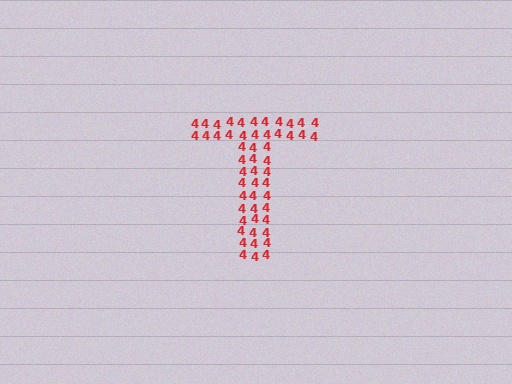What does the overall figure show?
The overall figure shows the letter T.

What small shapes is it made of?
It is made of small digit 4's.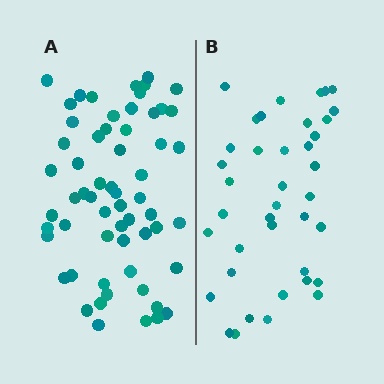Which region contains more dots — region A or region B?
Region A (the left region) has more dots.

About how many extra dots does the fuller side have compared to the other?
Region A has approximately 20 more dots than region B.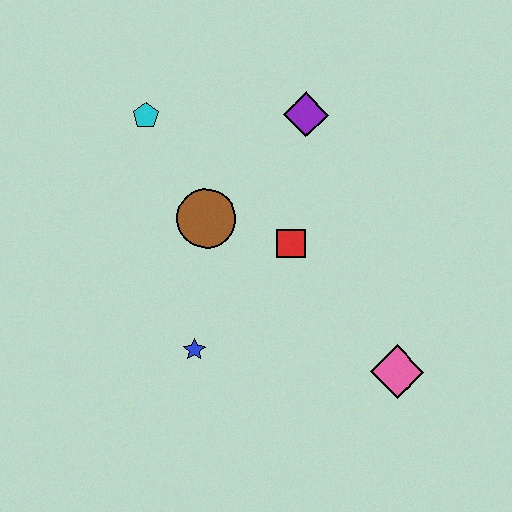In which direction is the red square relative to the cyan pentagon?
The red square is to the right of the cyan pentagon.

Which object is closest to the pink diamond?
The red square is closest to the pink diamond.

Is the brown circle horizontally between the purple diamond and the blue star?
Yes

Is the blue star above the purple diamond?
No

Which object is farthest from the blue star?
The purple diamond is farthest from the blue star.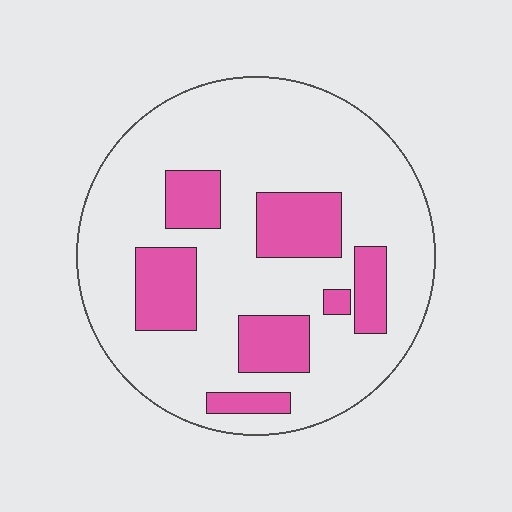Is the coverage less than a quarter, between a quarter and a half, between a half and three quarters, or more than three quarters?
Less than a quarter.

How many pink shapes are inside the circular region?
7.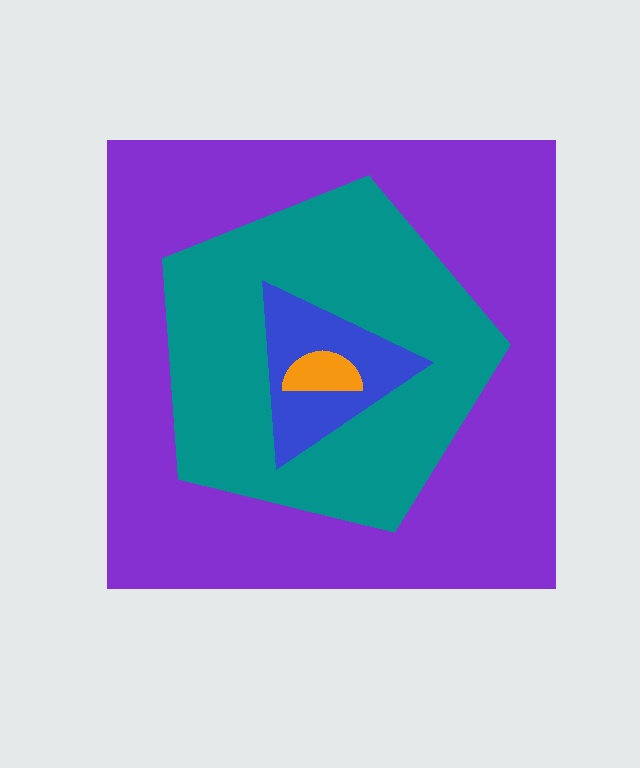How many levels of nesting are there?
4.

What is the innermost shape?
The orange semicircle.